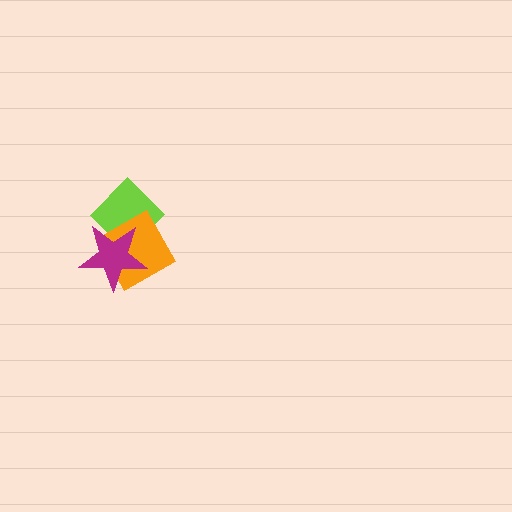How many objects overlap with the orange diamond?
2 objects overlap with the orange diamond.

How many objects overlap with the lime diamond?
2 objects overlap with the lime diamond.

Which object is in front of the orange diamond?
The magenta star is in front of the orange diamond.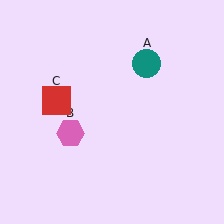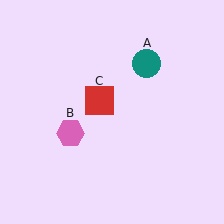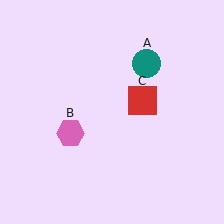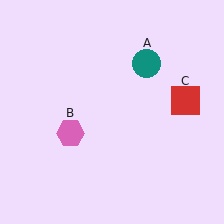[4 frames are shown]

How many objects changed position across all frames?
1 object changed position: red square (object C).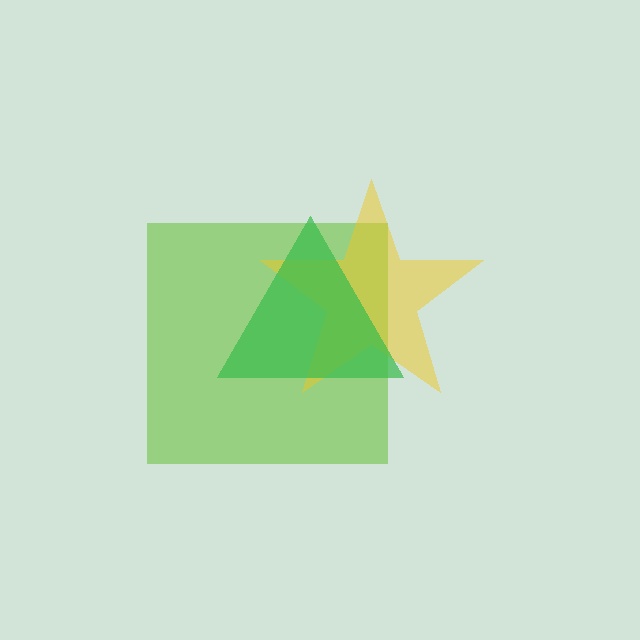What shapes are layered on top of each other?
The layered shapes are: a lime square, a yellow star, a green triangle.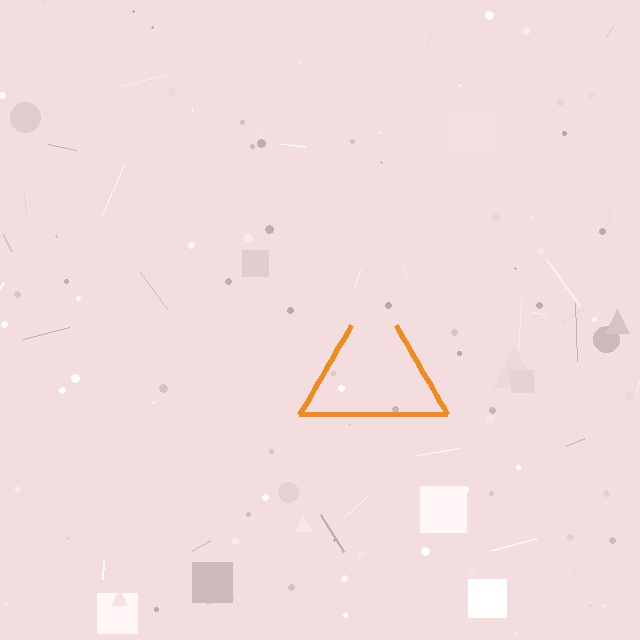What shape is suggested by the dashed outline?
The dashed outline suggests a triangle.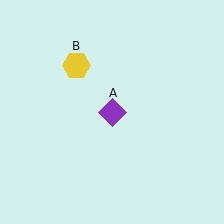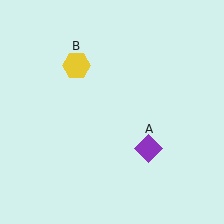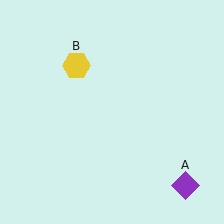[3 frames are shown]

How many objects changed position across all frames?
1 object changed position: purple diamond (object A).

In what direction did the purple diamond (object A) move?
The purple diamond (object A) moved down and to the right.